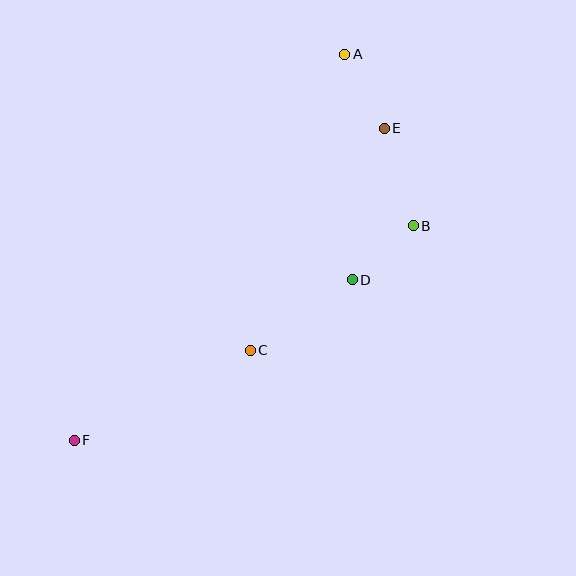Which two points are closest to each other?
Points B and D are closest to each other.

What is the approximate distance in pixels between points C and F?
The distance between C and F is approximately 198 pixels.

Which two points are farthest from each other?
Points A and F are farthest from each other.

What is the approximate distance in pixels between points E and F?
The distance between E and F is approximately 440 pixels.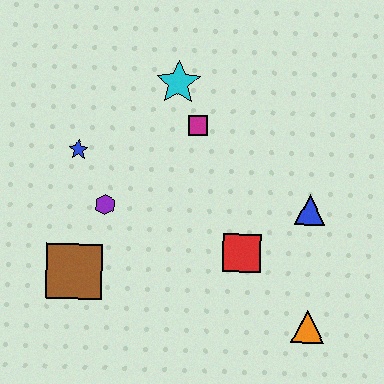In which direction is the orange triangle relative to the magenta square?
The orange triangle is below the magenta square.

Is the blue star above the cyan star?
No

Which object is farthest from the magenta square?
The orange triangle is farthest from the magenta square.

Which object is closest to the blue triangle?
The red square is closest to the blue triangle.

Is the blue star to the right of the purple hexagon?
No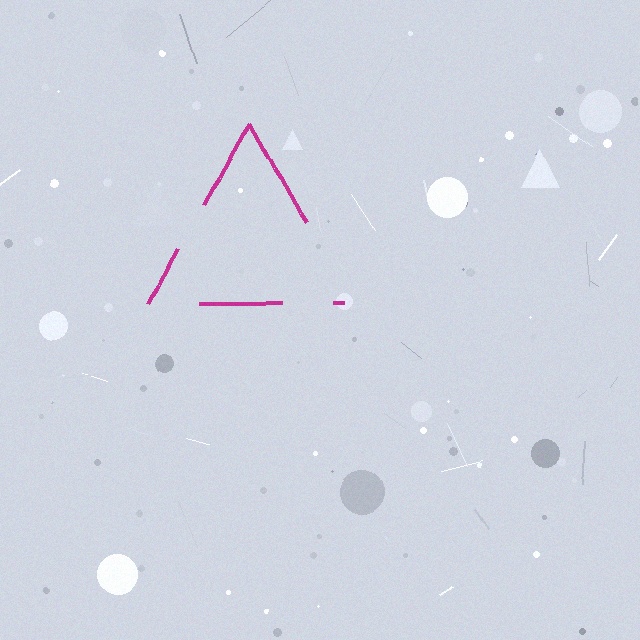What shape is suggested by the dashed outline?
The dashed outline suggests a triangle.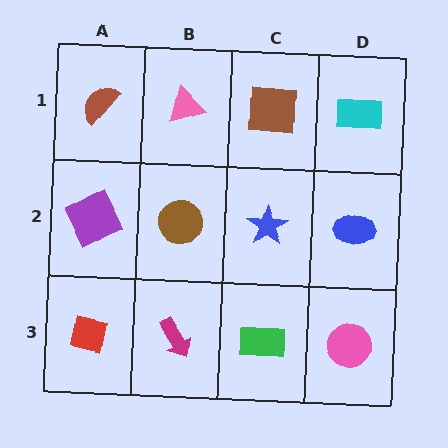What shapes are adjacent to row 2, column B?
A pink triangle (row 1, column B), a magenta arrow (row 3, column B), a purple square (row 2, column A), a blue star (row 2, column C).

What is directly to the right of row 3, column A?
A magenta arrow.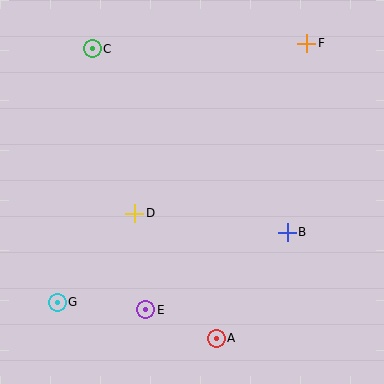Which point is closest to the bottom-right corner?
Point A is closest to the bottom-right corner.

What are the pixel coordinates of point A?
Point A is at (216, 338).